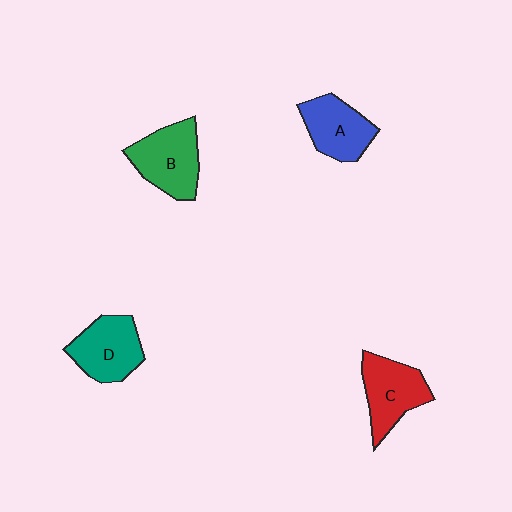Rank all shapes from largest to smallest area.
From largest to smallest: B (green), C (red), D (teal), A (blue).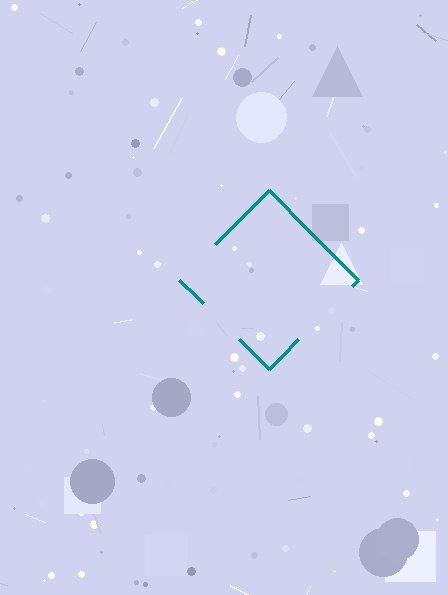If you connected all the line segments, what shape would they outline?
They would outline a diamond.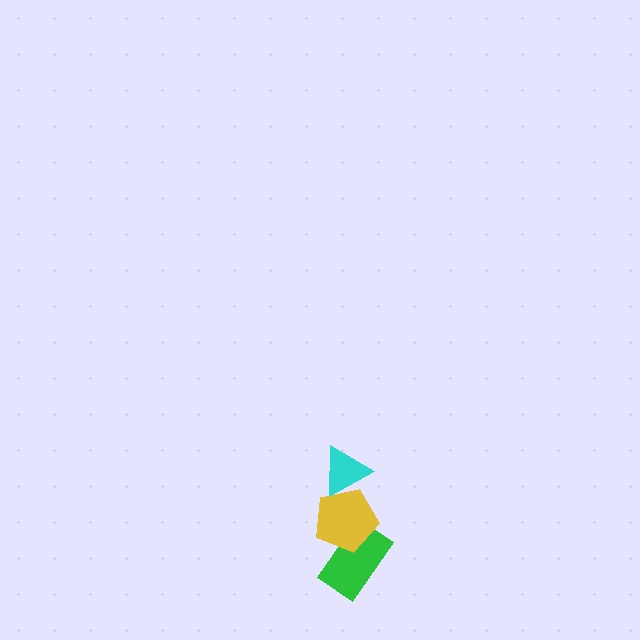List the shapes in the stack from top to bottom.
From top to bottom: the cyan triangle, the yellow pentagon, the green rectangle.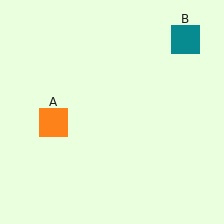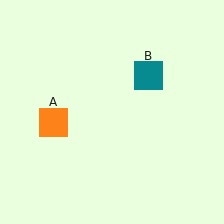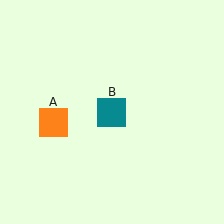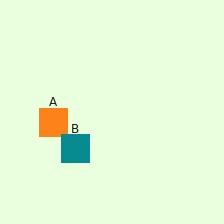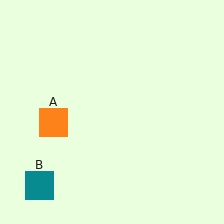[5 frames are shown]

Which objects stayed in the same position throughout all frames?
Orange square (object A) remained stationary.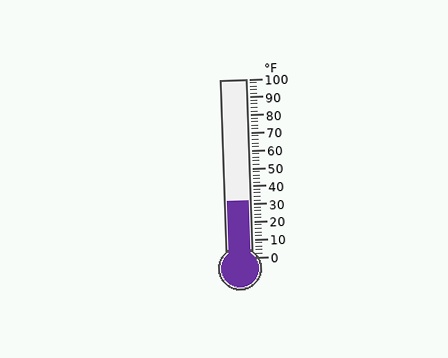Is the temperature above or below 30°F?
The temperature is above 30°F.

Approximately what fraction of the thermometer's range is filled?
The thermometer is filled to approximately 30% of its range.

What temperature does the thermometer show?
The thermometer shows approximately 32°F.